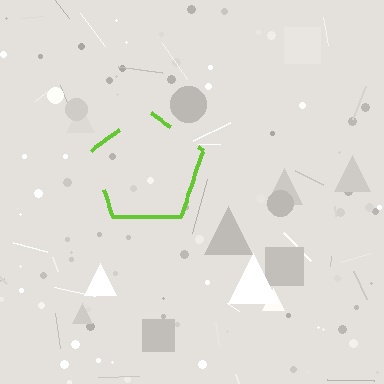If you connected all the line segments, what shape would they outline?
They would outline a pentagon.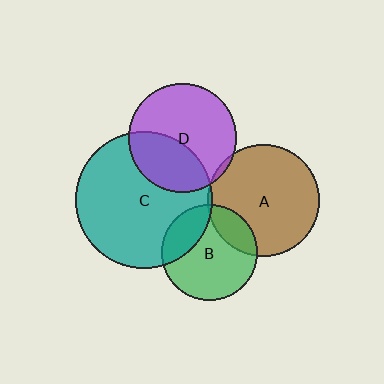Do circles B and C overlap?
Yes.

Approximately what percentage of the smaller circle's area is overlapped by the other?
Approximately 25%.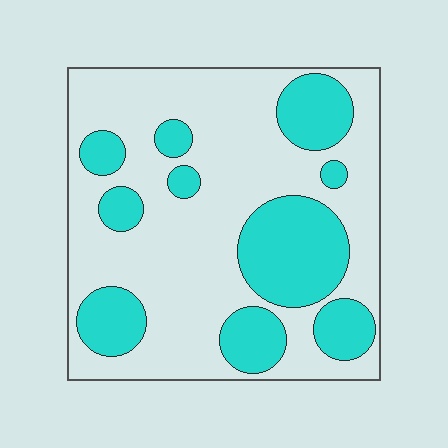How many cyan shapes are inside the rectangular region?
10.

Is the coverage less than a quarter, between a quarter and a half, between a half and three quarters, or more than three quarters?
Between a quarter and a half.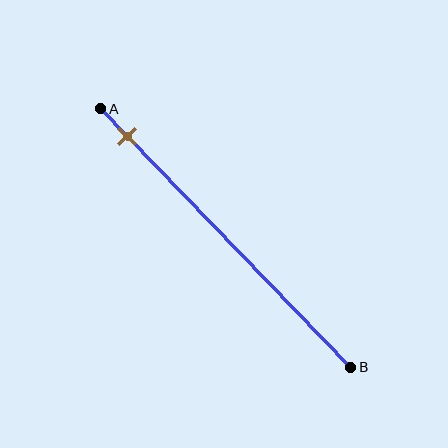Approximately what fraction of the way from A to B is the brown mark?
The brown mark is approximately 10% of the way from A to B.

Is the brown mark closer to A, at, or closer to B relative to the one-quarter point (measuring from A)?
The brown mark is closer to point A than the one-quarter point of segment AB.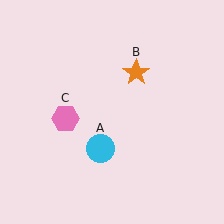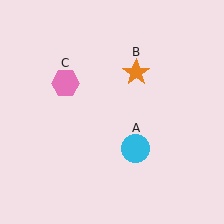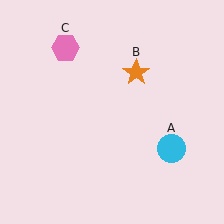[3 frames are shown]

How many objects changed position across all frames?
2 objects changed position: cyan circle (object A), pink hexagon (object C).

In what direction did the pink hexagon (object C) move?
The pink hexagon (object C) moved up.